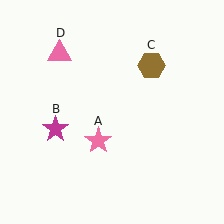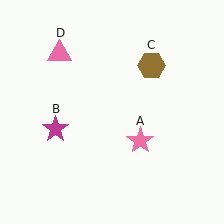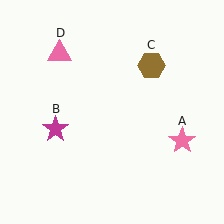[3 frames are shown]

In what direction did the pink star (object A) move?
The pink star (object A) moved right.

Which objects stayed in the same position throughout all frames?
Magenta star (object B) and brown hexagon (object C) and pink triangle (object D) remained stationary.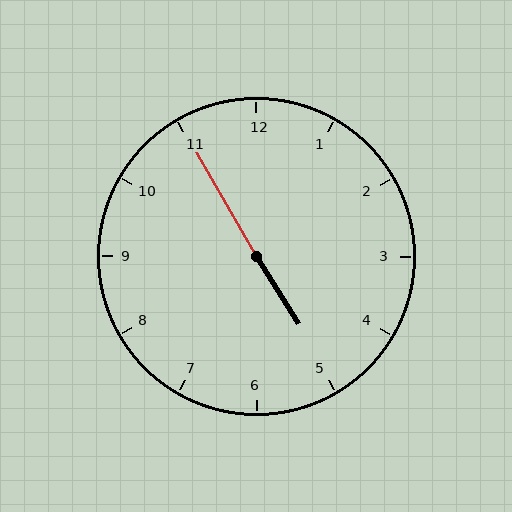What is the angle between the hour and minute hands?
Approximately 178 degrees.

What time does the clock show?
4:55.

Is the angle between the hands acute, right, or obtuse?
It is obtuse.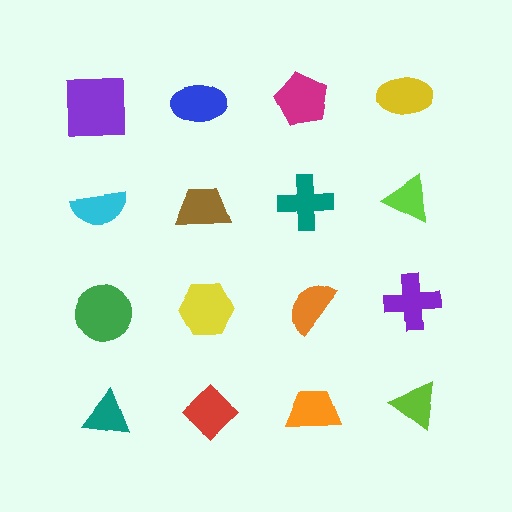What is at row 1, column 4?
A yellow ellipse.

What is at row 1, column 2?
A blue ellipse.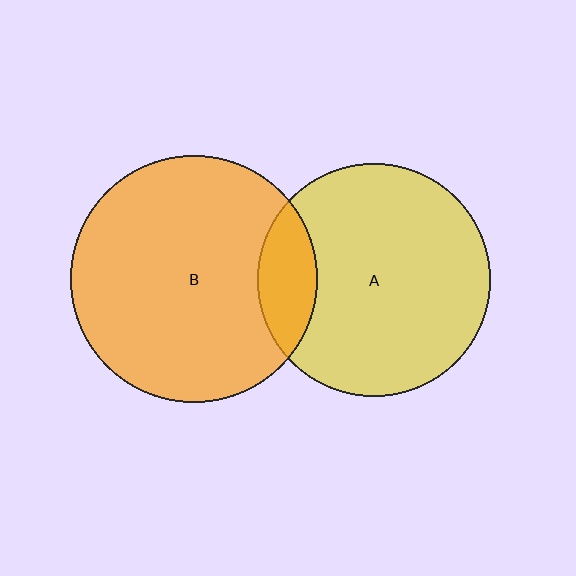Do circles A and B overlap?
Yes.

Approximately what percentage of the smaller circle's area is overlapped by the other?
Approximately 15%.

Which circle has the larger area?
Circle B (orange).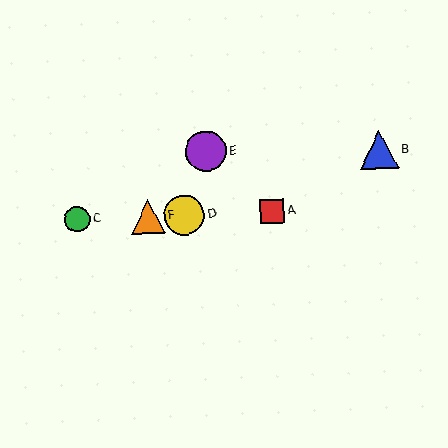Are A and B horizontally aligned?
No, A is at y≈211 and B is at y≈150.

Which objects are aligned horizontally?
Objects A, C, D, F are aligned horizontally.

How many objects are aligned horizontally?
4 objects (A, C, D, F) are aligned horizontally.